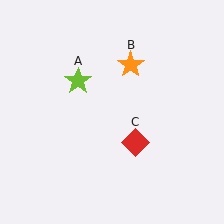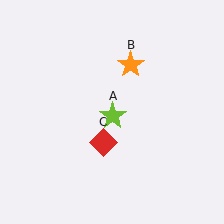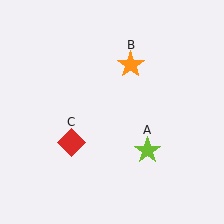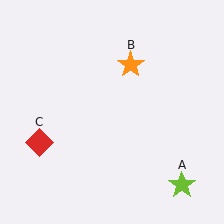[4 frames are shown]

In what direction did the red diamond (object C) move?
The red diamond (object C) moved left.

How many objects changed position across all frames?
2 objects changed position: lime star (object A), red diamond (object C).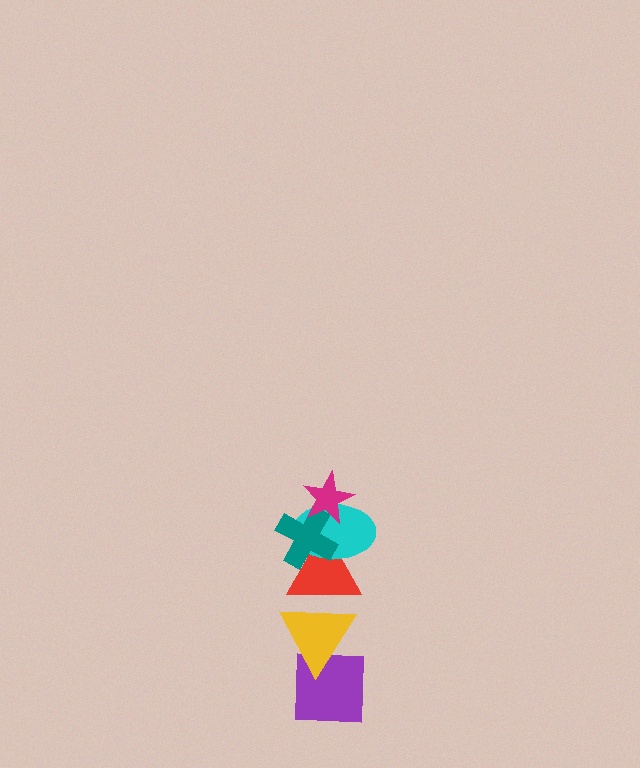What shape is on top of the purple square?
The yellow triangle is on top of the purple square.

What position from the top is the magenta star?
The magenta star is 1st from the top.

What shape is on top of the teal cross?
The magenta star is on top of the teal cross.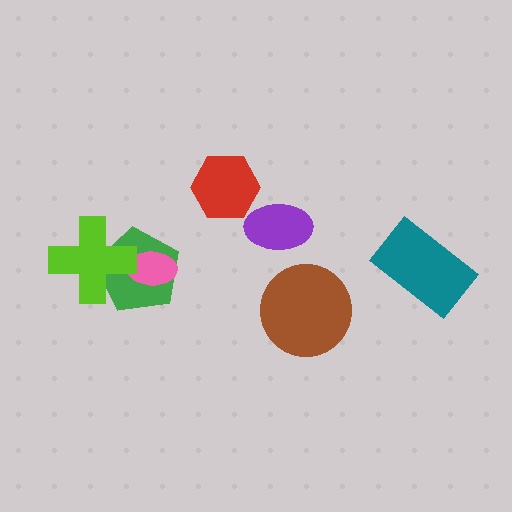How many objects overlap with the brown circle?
0 objects overlap with the brown circle.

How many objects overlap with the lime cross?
2 objects overlap with the lime cross.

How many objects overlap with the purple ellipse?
0 objects overlap with the purple ellipse.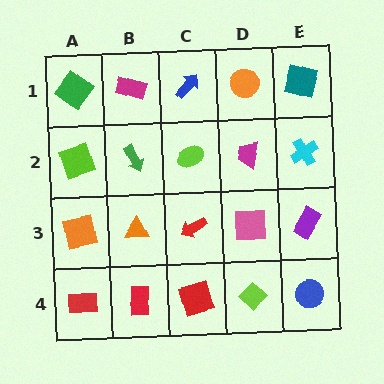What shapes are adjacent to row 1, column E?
A cyan cross (row 2, column E), an orange circle (row 1, column D).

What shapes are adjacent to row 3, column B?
A green arrow (row 2, column B), a red rectangle (row 4, column B), an orange square (row 3, column A), a red arrow (row 3, column C).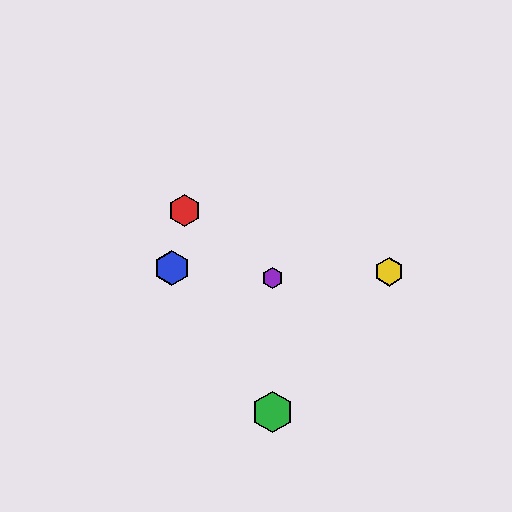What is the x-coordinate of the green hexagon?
The green hexagon is at x≈273.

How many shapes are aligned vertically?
2 shapes (the green hexagon, the purple hexagon) are aligned vertically.